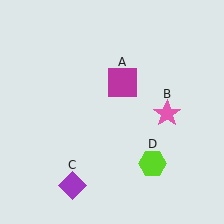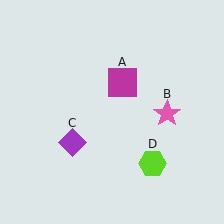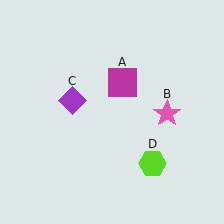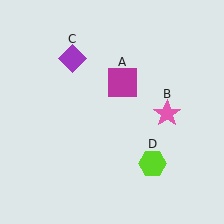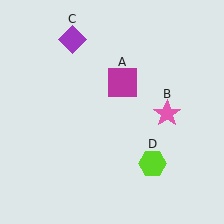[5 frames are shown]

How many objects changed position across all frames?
1 object changed position: purple diamond (object C).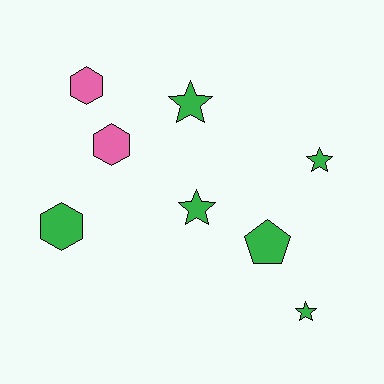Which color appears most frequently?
Green, with 6 objects.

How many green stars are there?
There are 4 green stars.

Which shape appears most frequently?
Star, with 4 objects.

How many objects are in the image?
There are 8 objects.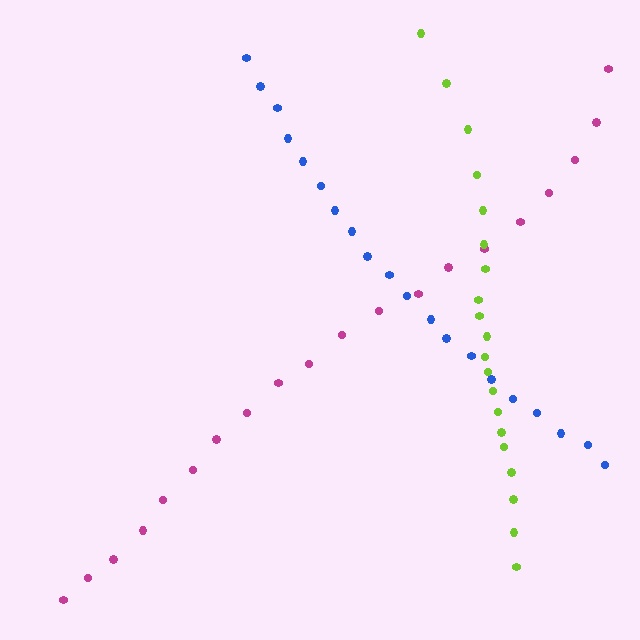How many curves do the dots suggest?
There are 3 distinct paths.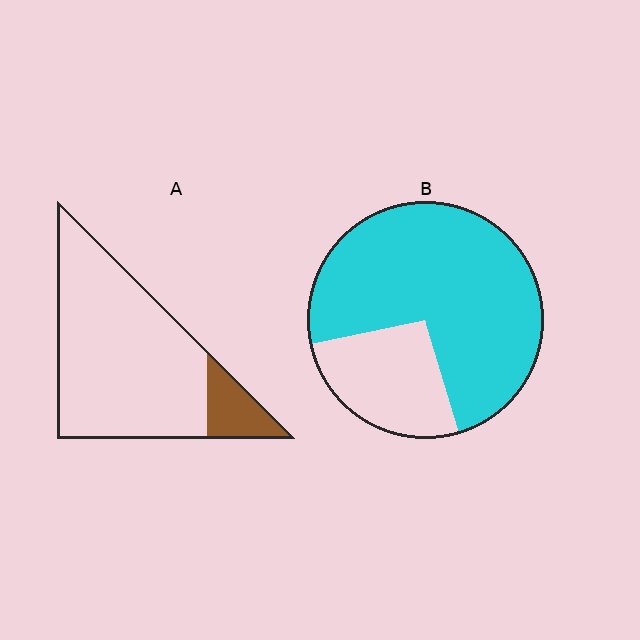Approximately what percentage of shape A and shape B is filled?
A is approximately 15% and B is approximately 75%.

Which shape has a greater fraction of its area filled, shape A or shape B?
Shape B.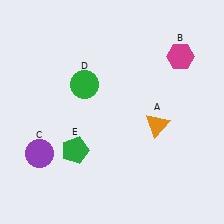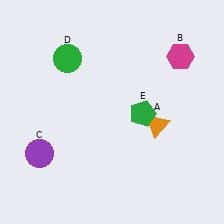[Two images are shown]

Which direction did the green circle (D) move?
The green circle (D) moved up.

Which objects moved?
The objects that moved are: the green circle (D), the green pentagon (E).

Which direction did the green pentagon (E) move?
The green pentagon (E) moved right.